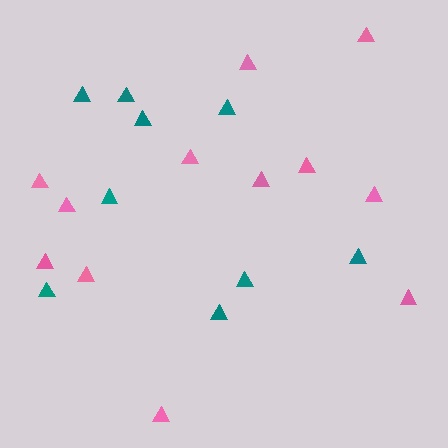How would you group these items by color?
There are 2 groups: one group of teal triangles (9) and one group of pink triangles (12).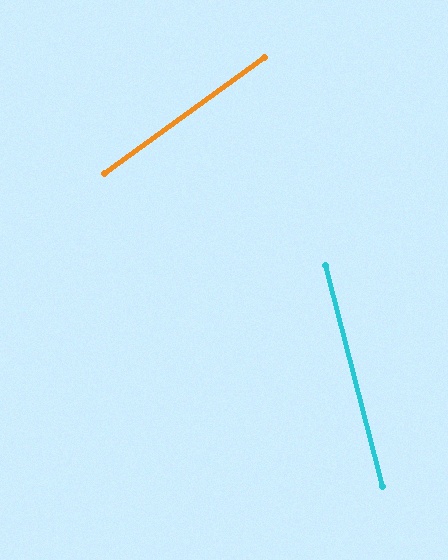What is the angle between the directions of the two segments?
Approximately 69 degrees.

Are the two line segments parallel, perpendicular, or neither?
Neither parallel nor perpendicular — they differ by about 69°.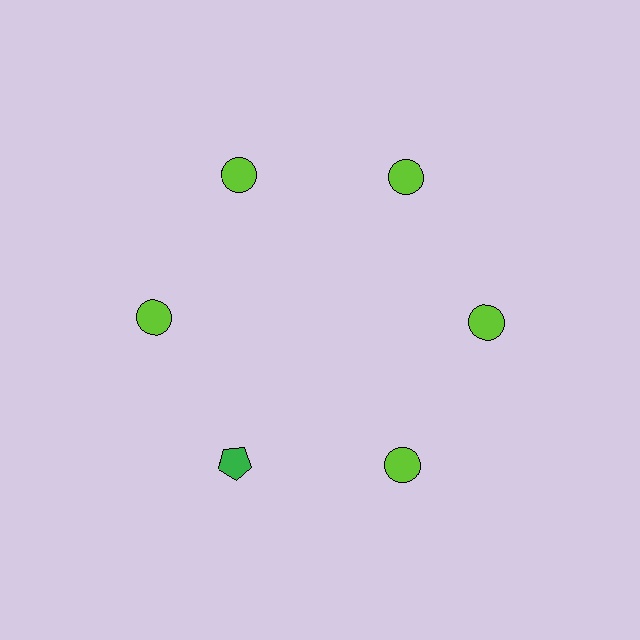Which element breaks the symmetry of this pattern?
The green pentagon at roughly the 7 o'clock position breaks the symmetry. All other shapes are lime circles.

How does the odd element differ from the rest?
It differs in both color (green instead of lime) and shape (pentagon instead of circle).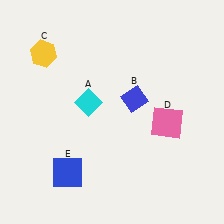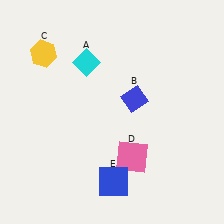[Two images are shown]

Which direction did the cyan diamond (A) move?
The cyan diamond (A) moved up.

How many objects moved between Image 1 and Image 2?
3 objects moved between the two images.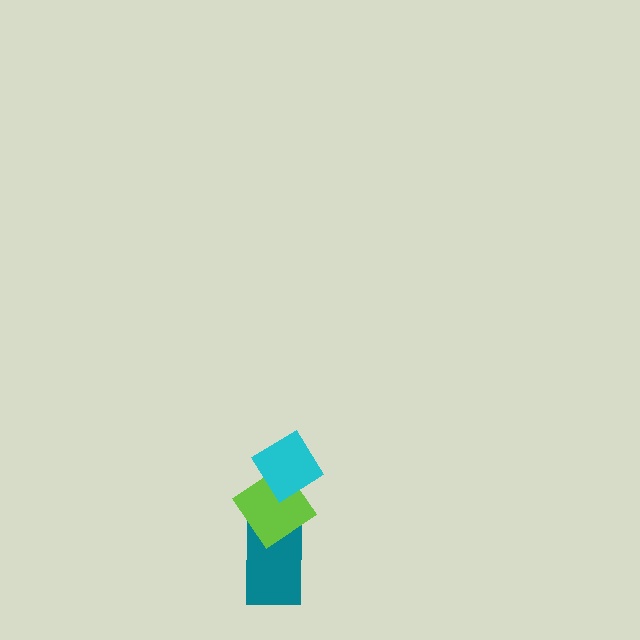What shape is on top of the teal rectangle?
The lime diamond is on top of the teal rectangle.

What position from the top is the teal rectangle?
The teal rectangle is 3rd from the top.